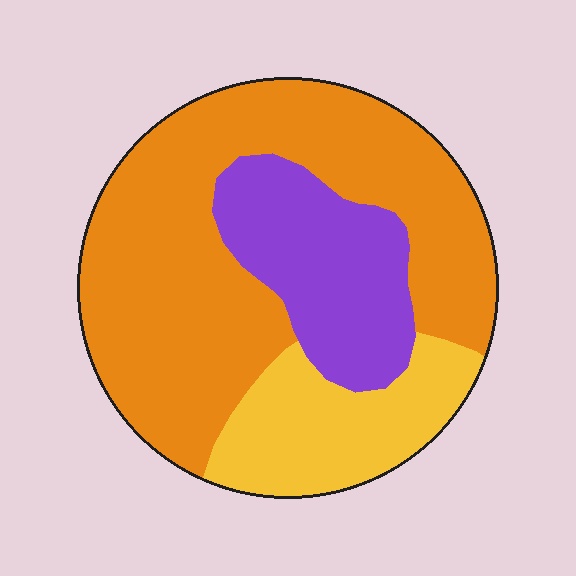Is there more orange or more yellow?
Orange.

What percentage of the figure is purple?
Purple takes up about one fifth (1/5) of the figure.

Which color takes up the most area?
Orange, at roughly 60%.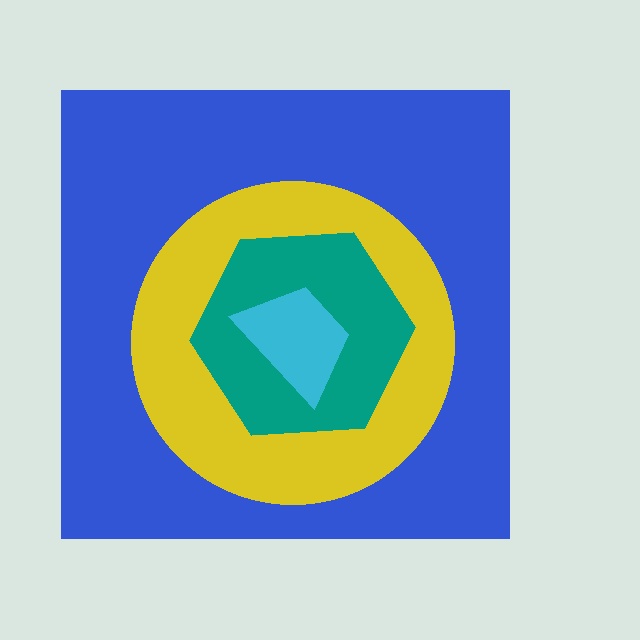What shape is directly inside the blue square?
The yellow circle.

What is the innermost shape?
The cyan trapezoid.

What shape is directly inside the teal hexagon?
The cyan trapezoid.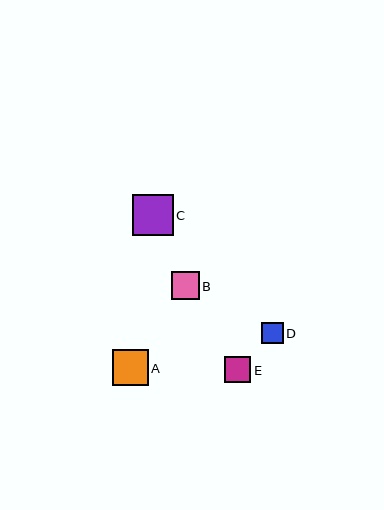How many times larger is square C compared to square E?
Square C is approximately 1.5 times the size of square E.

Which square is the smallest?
Square D is the smallest with a size of approximately 21 pixels.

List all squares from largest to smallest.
From largest to smallest: C, A, B, E, D.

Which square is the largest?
Square C is the largest with a size of approximately 41 pixels.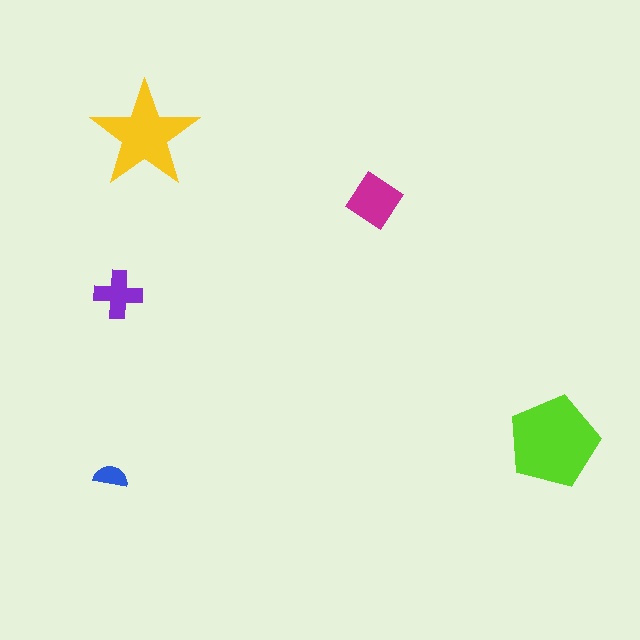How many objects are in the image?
There are 5 objects in the image.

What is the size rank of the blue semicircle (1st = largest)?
5th.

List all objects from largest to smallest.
The lime pentagon, the yellow star, the magenta diamond, the purple cross, the blue semicircle.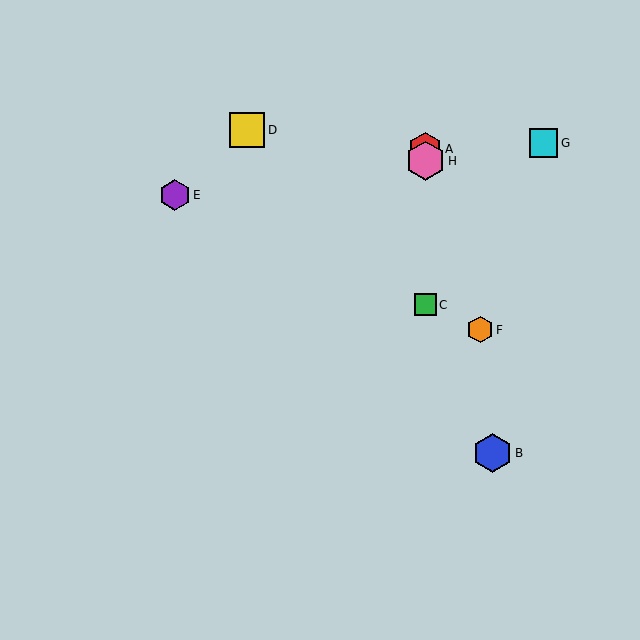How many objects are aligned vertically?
3 objects (A, C, H) are aligned vertically.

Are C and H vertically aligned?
Yes, both are at x≈425.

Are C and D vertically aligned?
No, C is at x≈425 and D is at x≈247.